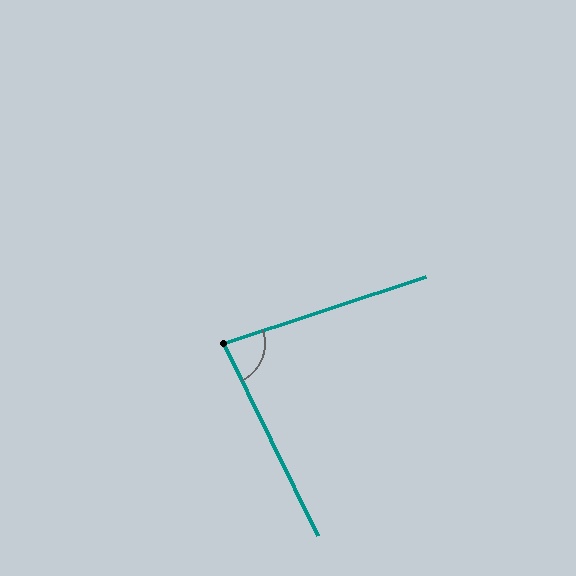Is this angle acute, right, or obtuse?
It is acute.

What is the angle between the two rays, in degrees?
Approximately 82 degrees.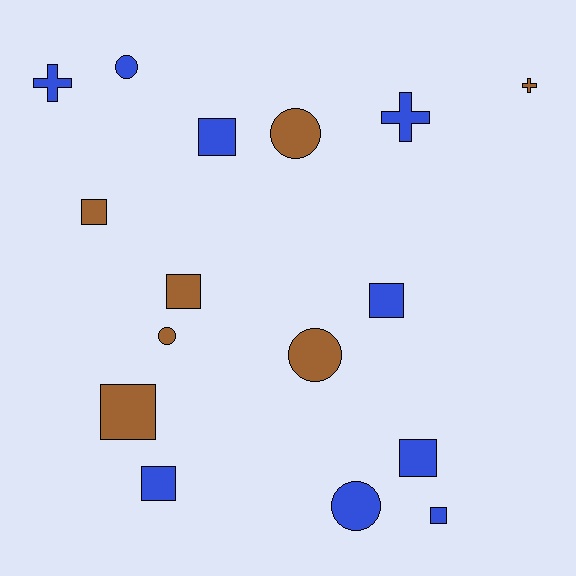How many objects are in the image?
There are 16 objects.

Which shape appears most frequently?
Square, with 8 objects.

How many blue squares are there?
There are 5 blue squares.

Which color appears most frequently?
Blue, with 9 objects.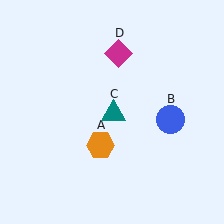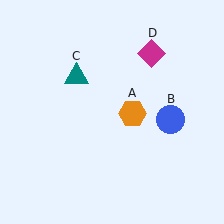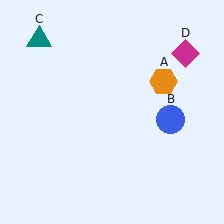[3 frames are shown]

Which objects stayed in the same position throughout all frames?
Blue circle (object B) remained stationary.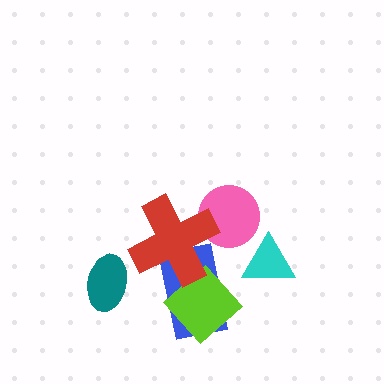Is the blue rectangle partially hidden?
Yes, it is partially covered by another shape.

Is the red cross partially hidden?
No, no other shape covers it.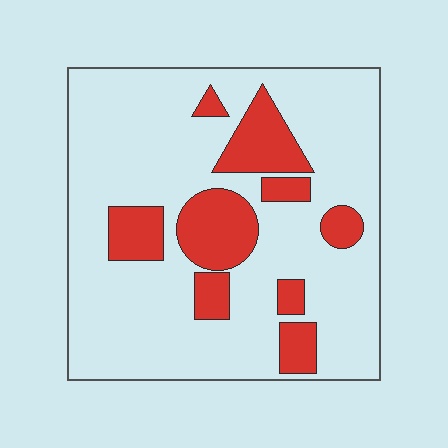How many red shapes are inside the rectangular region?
9.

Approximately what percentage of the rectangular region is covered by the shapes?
Approximately 20%.